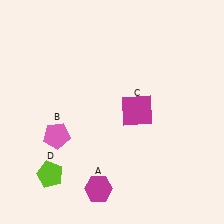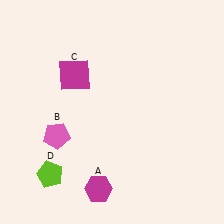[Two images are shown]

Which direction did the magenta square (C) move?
The magenta square (C) moved left.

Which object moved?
The magenta square (C) moved left.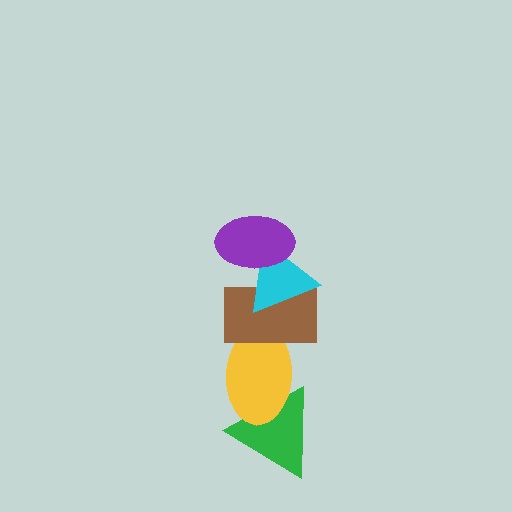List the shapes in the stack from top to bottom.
From top to bottom: the purple ellipse, the cyan triangle, the brown rectangle, the yellow ellipse, the green triangle.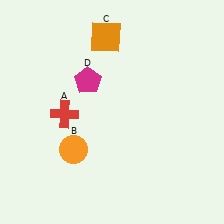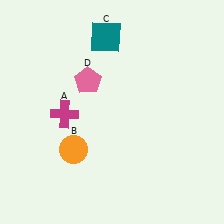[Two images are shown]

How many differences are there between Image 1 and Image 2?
There are 3 differences between the two images.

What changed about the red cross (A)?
In Image 1, A is red. In Image 2, it changed to magenta.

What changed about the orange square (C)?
In Image 1, C is orange. In Image 2, it changed to teal.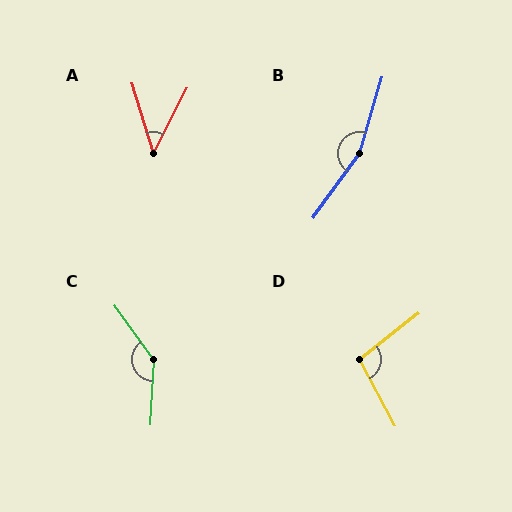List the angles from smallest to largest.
A (44°), D (100°), C (141°), B (161°).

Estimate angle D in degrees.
Approximately 100 degrees.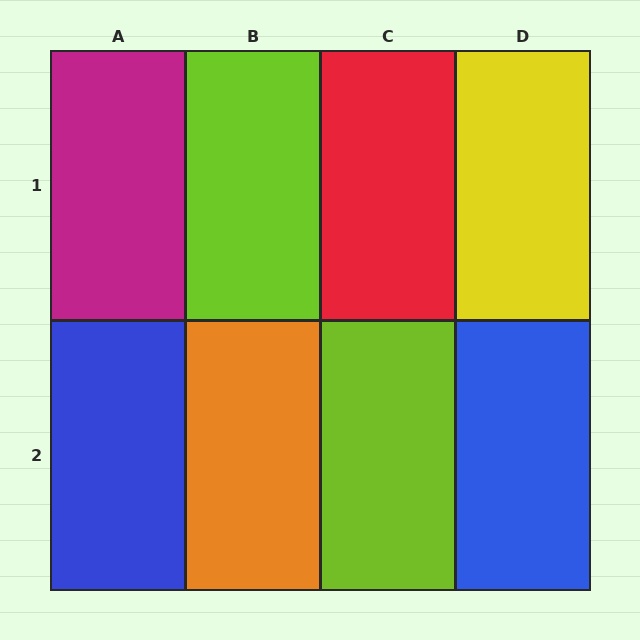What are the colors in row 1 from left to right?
Magenta, lime, red, yellow.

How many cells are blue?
2 cells are blue.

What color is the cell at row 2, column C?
Lime.